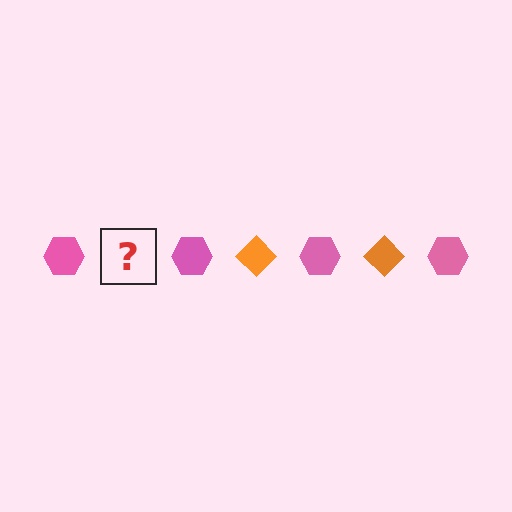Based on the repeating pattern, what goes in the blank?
The blank should be an orange diamond.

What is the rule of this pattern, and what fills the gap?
The rule is that the pattern alternates between pink hexagon and orange diamond. The gap should be filled with an orange diamond.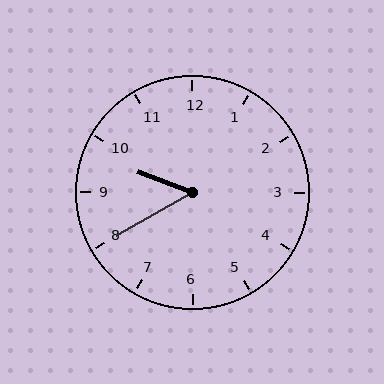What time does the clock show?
9:40.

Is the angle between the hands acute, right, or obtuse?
It is acute.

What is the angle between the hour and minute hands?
Approximately 50 degrees.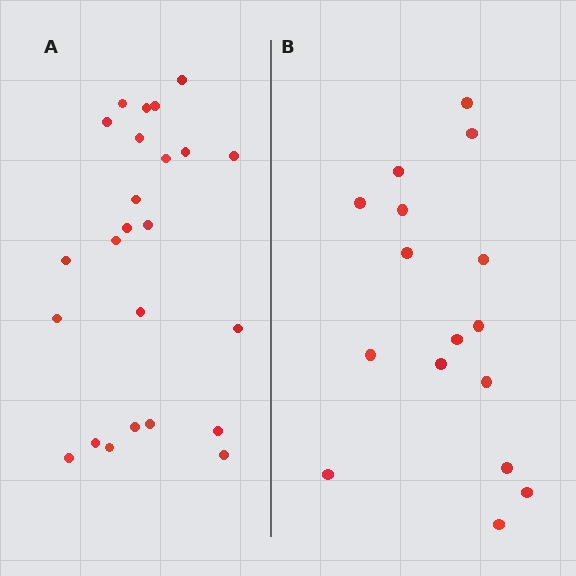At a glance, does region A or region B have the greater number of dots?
Region A (the left region) has more dots.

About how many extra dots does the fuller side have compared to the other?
Region A has roughly 8 or so more dots than region B.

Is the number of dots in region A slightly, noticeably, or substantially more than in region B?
Region A has substantially more. The ratio is roughly 1.5 to 1.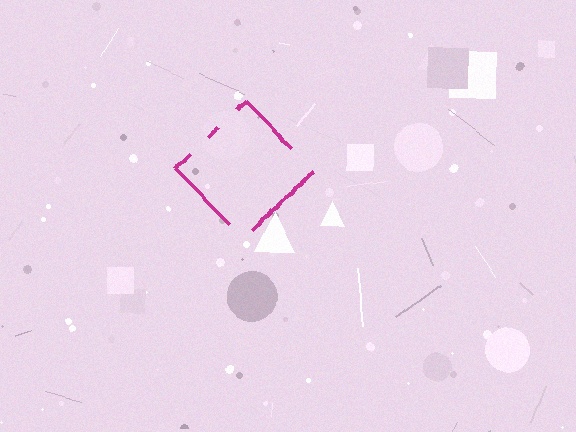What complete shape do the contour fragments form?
The contour fragments form a diamond.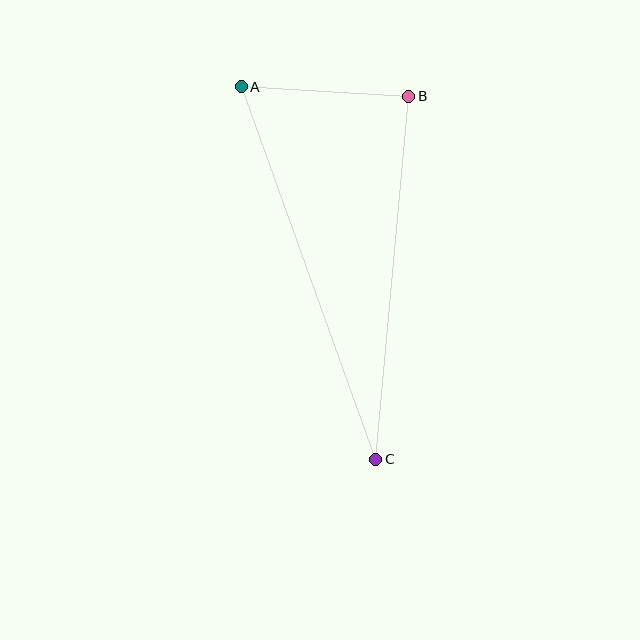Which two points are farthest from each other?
Points A and C are farthest from each other.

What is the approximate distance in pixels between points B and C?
The distance between B and C is approximately 364 pixels.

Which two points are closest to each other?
Points A and B are closest to each other.